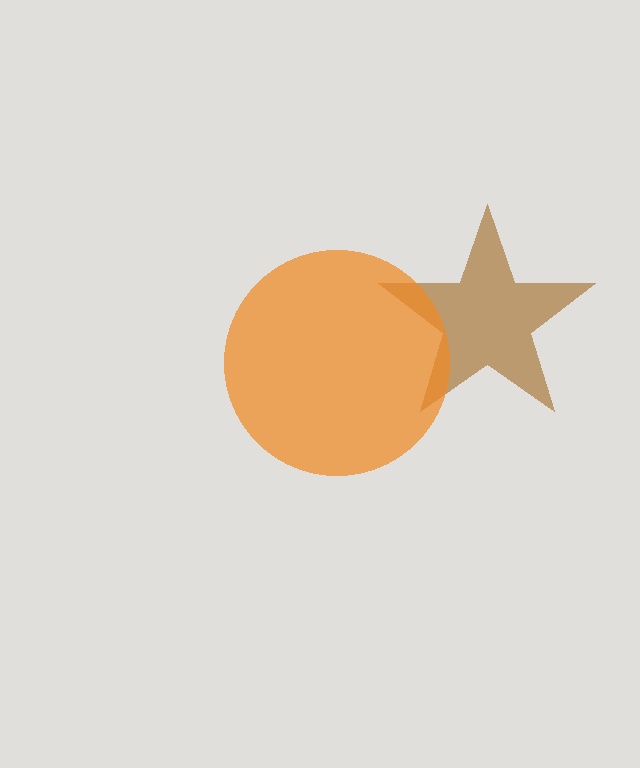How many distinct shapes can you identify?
There are 2 distinct shapes: a brown star, an orange circle.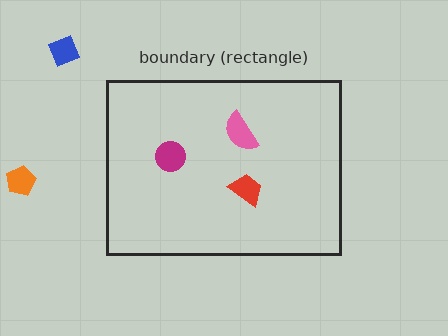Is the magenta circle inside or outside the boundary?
Inside.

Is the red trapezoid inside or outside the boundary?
Inside.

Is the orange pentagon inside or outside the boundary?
Outside.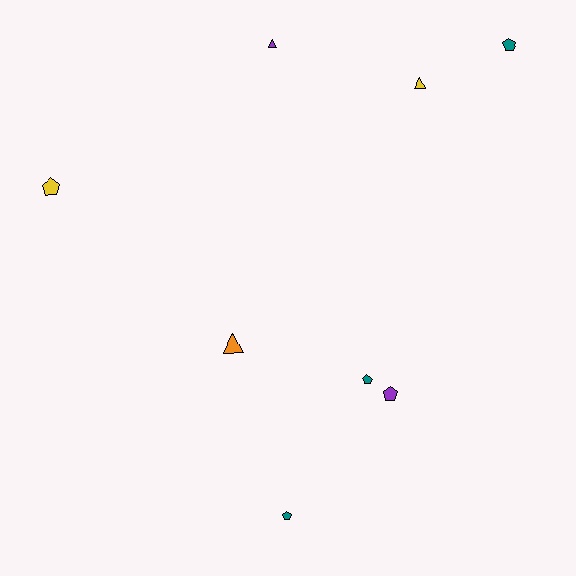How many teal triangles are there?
There are no teal triangles.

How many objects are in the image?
There are 8 objects.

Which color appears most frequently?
Teal, with 3 objects.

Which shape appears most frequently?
Pentagon, with 5 objects.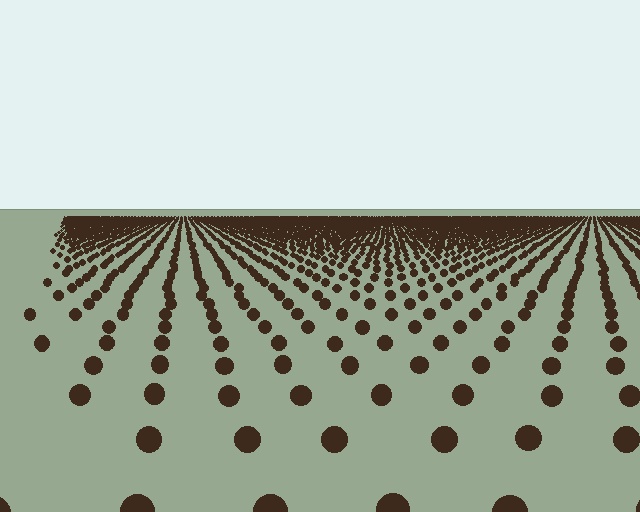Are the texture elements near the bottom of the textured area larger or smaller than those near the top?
Larger. Near the bottom, elements are closer to the viewer and appear at a bigger on-screen size.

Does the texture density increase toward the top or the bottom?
Density increases toward the top.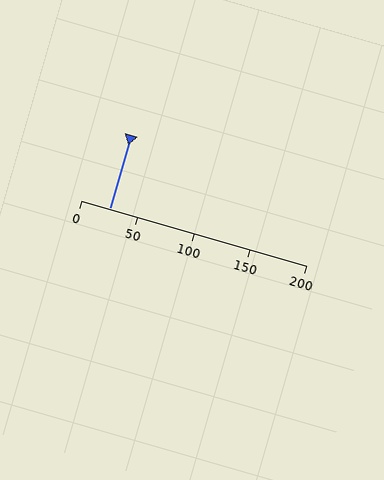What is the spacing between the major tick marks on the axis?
The major ticks are spaced 50 apart.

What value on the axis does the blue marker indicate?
The marker indicates approximately 25.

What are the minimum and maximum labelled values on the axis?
The axis runs from 0 to 200.